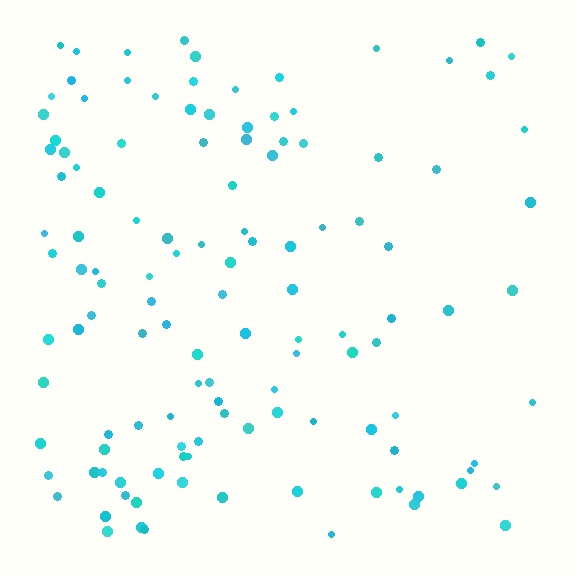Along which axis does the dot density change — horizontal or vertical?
Horizontal.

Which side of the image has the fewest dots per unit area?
The right.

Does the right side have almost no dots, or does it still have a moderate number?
Still a moderate number, just noticeably fewer than the left.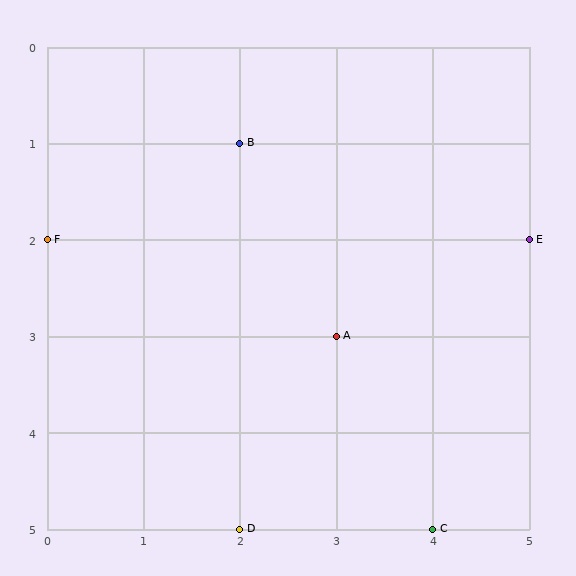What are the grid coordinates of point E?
Point E is at grid coordinates (5, 2).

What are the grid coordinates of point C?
Point C is at grid coordinates (4, 5).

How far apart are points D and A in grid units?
Points D and A are 1 column and 2 rows apart (about 2.2 grid units diagonally).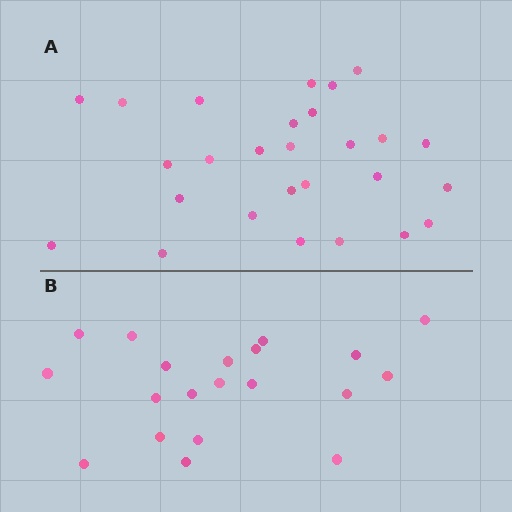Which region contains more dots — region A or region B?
Region A (the top region) has more dots.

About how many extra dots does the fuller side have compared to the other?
Region A has roughly 8 or so more dots than region B.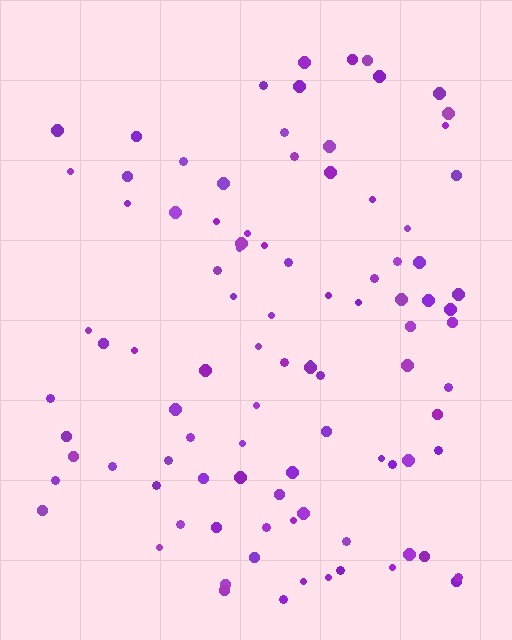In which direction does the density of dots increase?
From left to right, with the right side densest.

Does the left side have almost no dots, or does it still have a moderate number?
Still a moderate number, just noticeably fewer than the right.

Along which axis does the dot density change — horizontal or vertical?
Horizontal.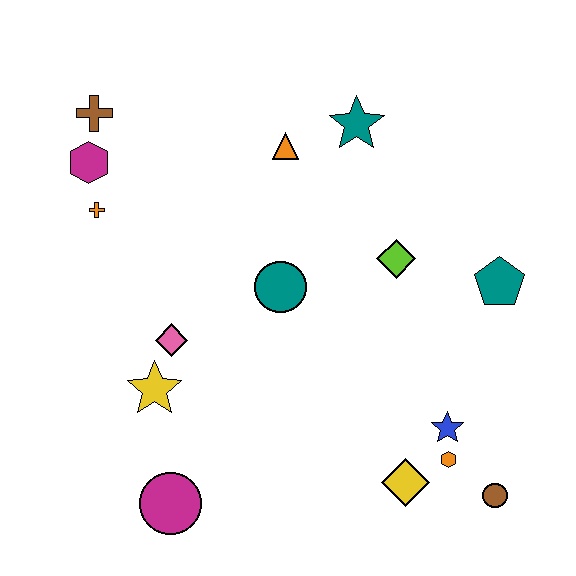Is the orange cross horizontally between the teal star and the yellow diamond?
No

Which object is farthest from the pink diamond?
The brown circle is farthest from the pink diamond.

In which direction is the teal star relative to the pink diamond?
The teal star is above the pink diamond.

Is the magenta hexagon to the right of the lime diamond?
No